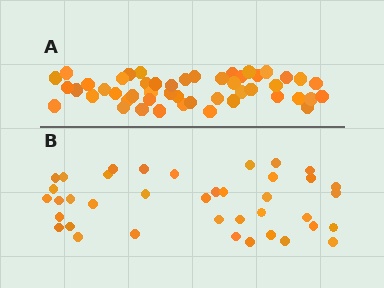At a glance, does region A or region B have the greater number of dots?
Region A (the top region) has more dots.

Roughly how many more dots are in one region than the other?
Region A has roughly 10 or so more dots than region B.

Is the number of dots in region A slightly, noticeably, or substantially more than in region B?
Region A has noticeably more, but not dramatically so. The ratio is roughly 1.3 to 1.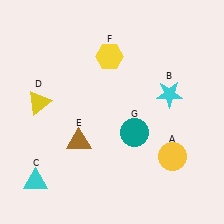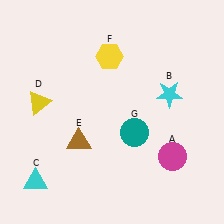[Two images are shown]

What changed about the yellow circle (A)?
In Image 1, A is yellow. In Image 2, it changed to magenta.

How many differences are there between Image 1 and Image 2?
There is 1 difference between the two images.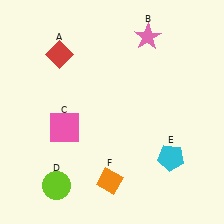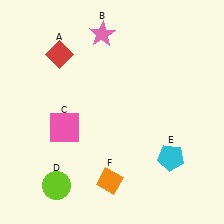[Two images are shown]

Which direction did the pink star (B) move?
The pink star (B) moved left.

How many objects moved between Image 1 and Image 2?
1 object moved between the two images.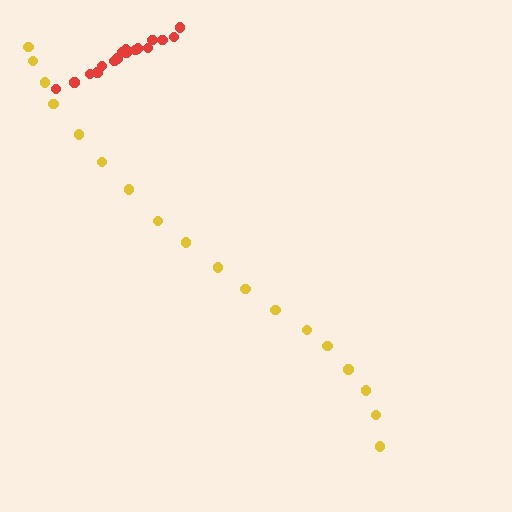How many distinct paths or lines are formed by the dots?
There are 2 distinct paths.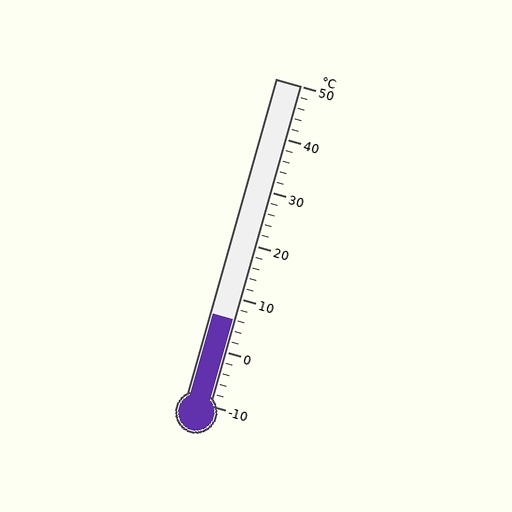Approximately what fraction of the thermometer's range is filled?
The thermometer is filled to approximately 25% of its range.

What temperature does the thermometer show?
The thermometer shows approximately 6°C.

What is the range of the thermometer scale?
The thermometer scale ranges from -10°C to 50°C.